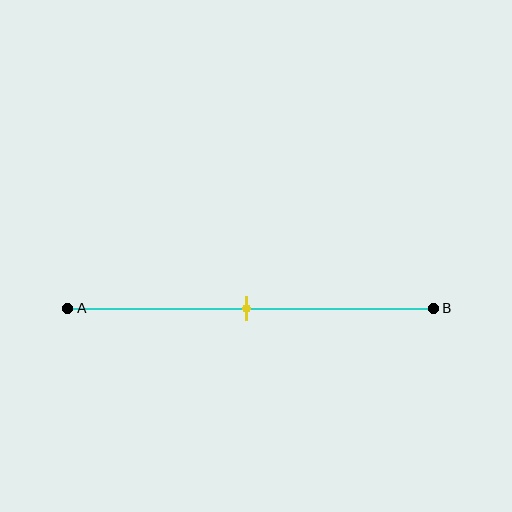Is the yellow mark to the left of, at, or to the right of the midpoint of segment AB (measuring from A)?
The yellow mark is approximately at the midpoint of segment AB.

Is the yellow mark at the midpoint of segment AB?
Yes, the mark is approximately at the midpoint.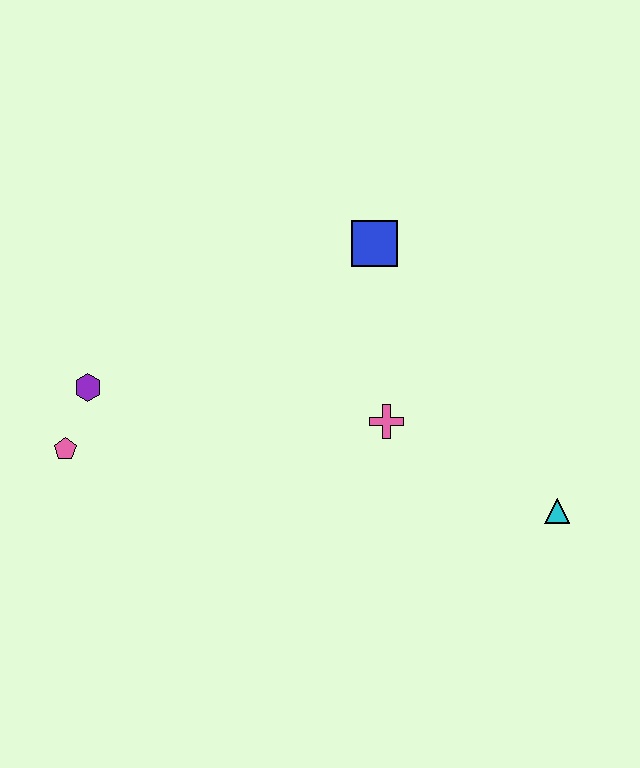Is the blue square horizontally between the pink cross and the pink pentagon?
Yes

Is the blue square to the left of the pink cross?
Yes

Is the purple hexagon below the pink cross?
No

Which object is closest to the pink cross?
The blue square is closest to the pink cross.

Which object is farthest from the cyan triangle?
The pink pentagon is farthest from the cyan triangle.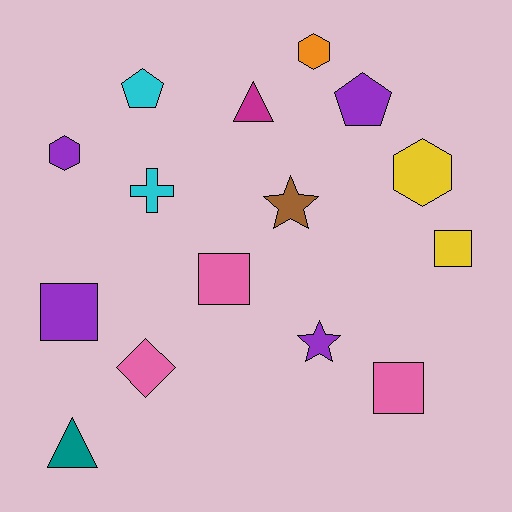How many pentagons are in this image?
There are 2 pentagons.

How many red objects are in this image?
There are no red objects.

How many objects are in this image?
There are 15 objects.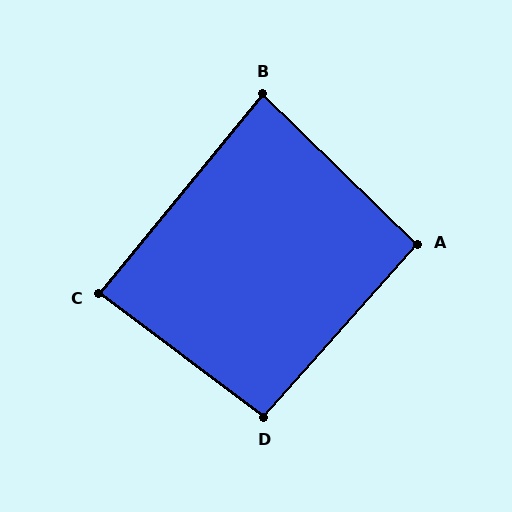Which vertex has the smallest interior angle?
B, at approximately 85 degrees.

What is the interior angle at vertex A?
Approximately 92 degrees (approximately right).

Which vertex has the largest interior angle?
D, at approximately 95 degrees.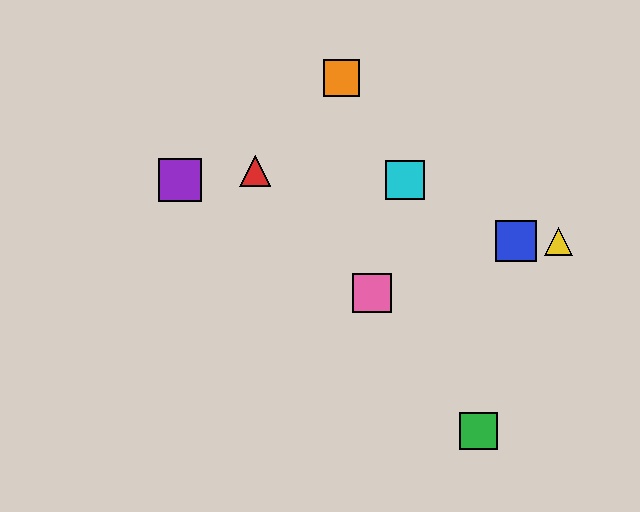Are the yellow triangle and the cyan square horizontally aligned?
No, the yellow triangle is at y≈241 and the cyan square is at y≈180.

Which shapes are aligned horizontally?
The blue square, the yellow triangle are aligned horizontally.